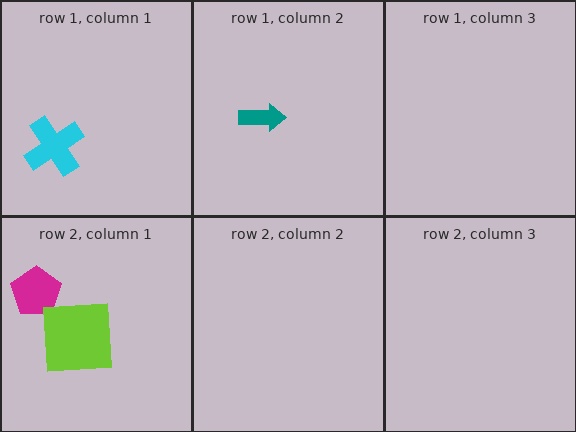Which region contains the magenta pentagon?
The row 2, column 1 region.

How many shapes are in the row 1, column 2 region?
1.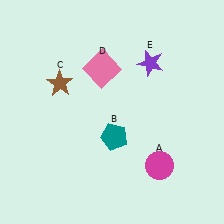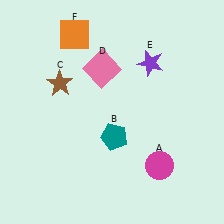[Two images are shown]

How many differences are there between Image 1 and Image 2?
There is 1 difference between the two images.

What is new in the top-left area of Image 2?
An orange square (F) was added in the top-left area of Image 2.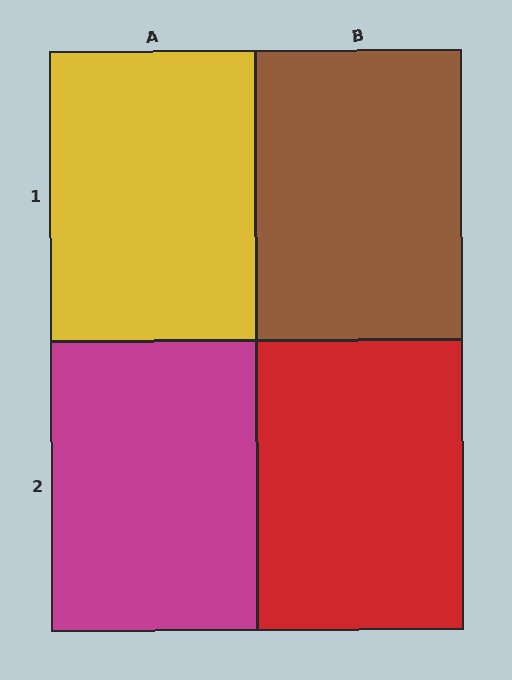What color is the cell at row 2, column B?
Red.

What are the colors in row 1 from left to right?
Yellow, brown.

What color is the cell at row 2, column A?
Magenta.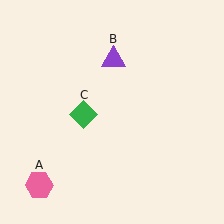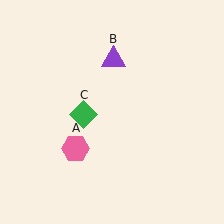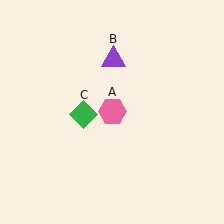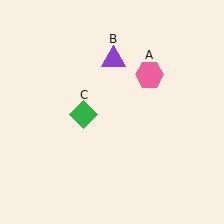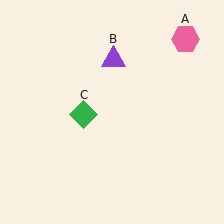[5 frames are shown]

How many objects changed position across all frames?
1 object changed position: pink hexagon (object A).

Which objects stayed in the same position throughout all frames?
Purple triangle (object B) and green diamond (object C) remained stationary.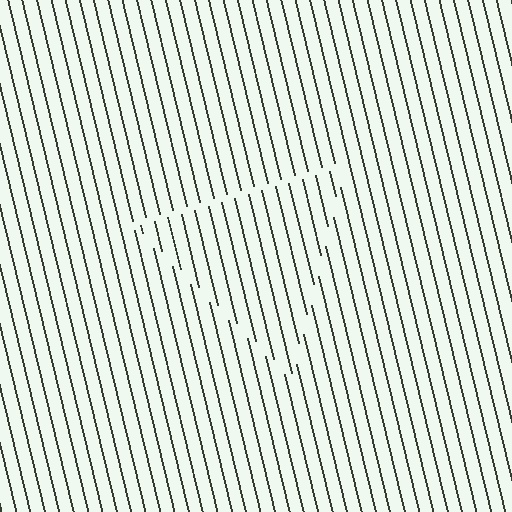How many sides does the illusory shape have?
3 sides — the line-ends trace a triangle.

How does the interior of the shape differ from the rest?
The interior of the shape contains the same grating, shifted by half a period — the contour is defined by the phase discontinuity where line-ends from the inner and outer gratings abut.